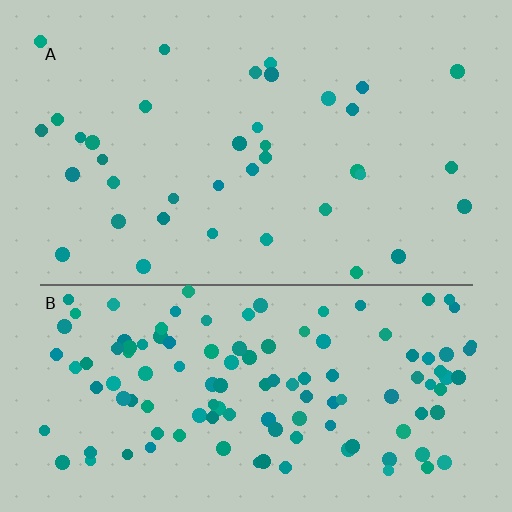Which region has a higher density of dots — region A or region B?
B (the bottom).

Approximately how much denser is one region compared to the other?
Approximately 3.3× — region B over region A.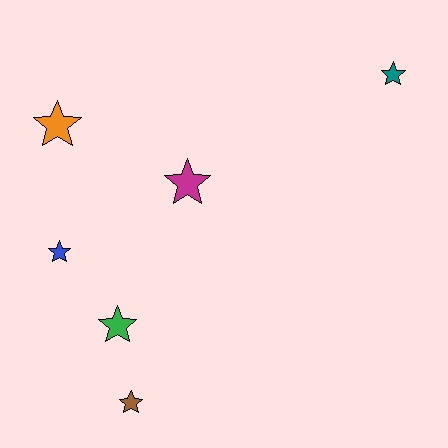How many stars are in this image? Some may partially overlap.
There are 6 stars.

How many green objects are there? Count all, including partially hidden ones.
There is 1 green object.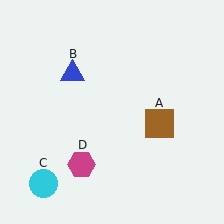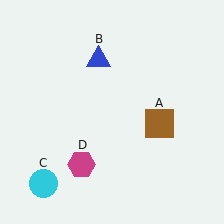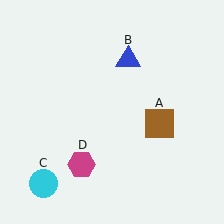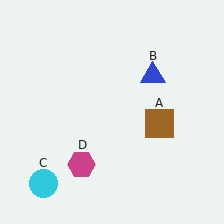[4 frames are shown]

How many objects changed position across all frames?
1 object changed position: blue triangle (object B).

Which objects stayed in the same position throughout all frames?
Brown square (object A) and cyan circle (object C) and magenta hexagon (object D) remained stationary.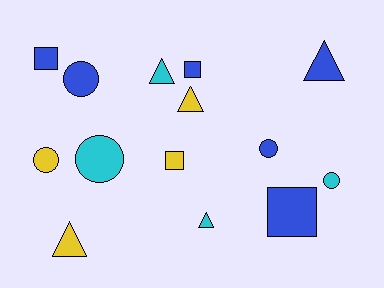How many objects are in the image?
There are 14 objects.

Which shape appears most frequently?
Triangle, with 5 objects.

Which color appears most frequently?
Blue, with 6 objects.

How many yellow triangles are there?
There are 2 yellow triangles.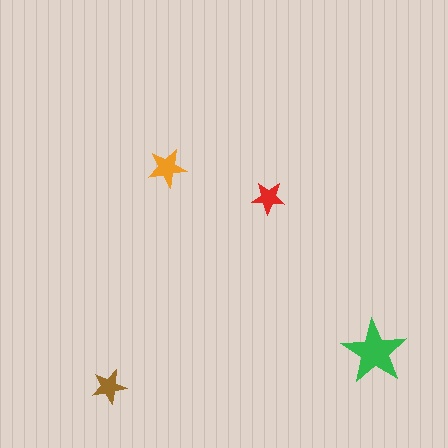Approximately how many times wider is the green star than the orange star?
About 1.5 times wider.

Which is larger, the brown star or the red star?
The brown one.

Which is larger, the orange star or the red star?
The orange one.